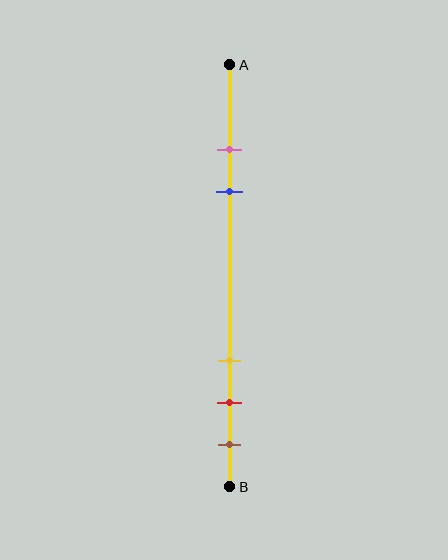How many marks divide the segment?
There are 5 marks dividing the segment.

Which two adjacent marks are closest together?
The pink and blue marks are the closest adjacent pair.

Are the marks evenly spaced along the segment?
No, the marks are not evenly spaced.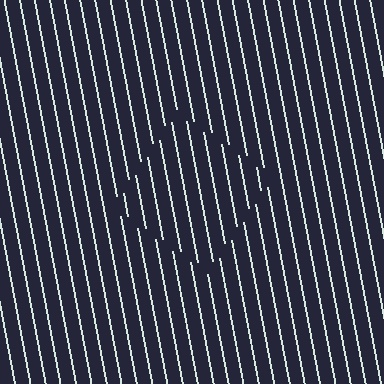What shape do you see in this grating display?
An illusory square. The interior of the shape contains the same grating, shifted by half a period — the contour is defined by the phase discontinuity where line-ends from the inner and outer gratings abut.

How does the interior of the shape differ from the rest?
The interior of the shape contains the same grating, shifted by half a period — the contour is defined by the phase discontinuity where line-ends from the inner and outer gratings abut.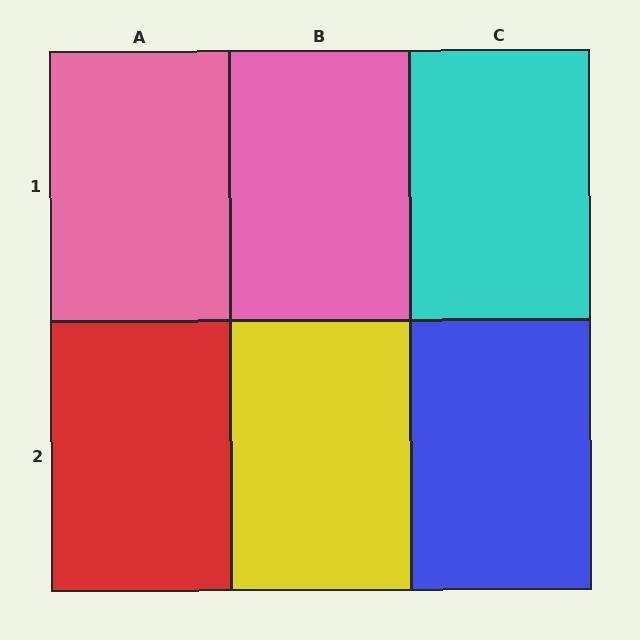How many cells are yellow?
1 cell is yellow.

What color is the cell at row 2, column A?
Red.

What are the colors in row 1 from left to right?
Pink, pink, cyan.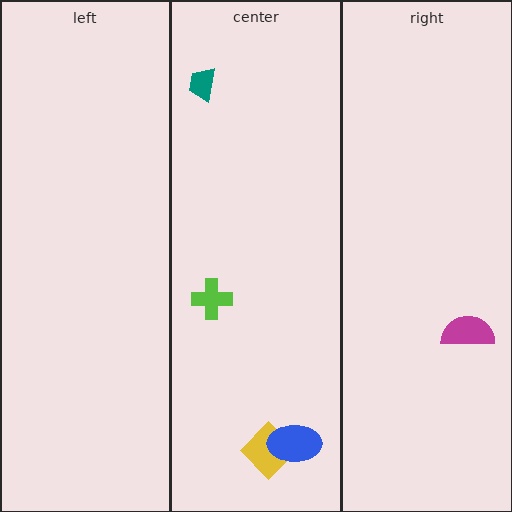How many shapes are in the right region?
1.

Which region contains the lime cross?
The center region.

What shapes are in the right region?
The magenta semicircle.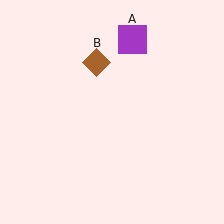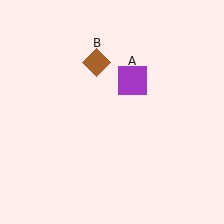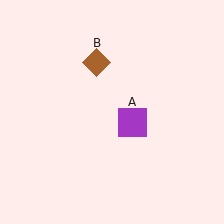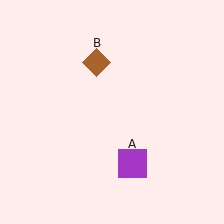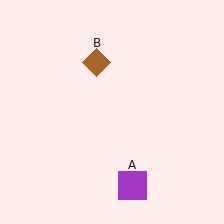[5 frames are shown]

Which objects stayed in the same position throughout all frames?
Brown diamond (object B) remained stationary.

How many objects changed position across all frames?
1 object changed position: purple square (object A).